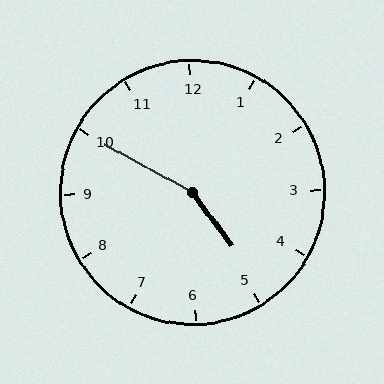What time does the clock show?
4:50.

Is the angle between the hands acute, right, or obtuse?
It is obtuse.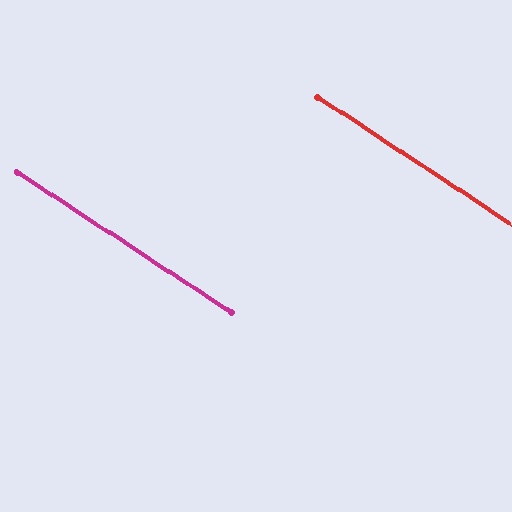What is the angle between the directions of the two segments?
Approximately 0 degrees.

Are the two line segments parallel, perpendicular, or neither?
Parallel — their directions differ by only 0.2°.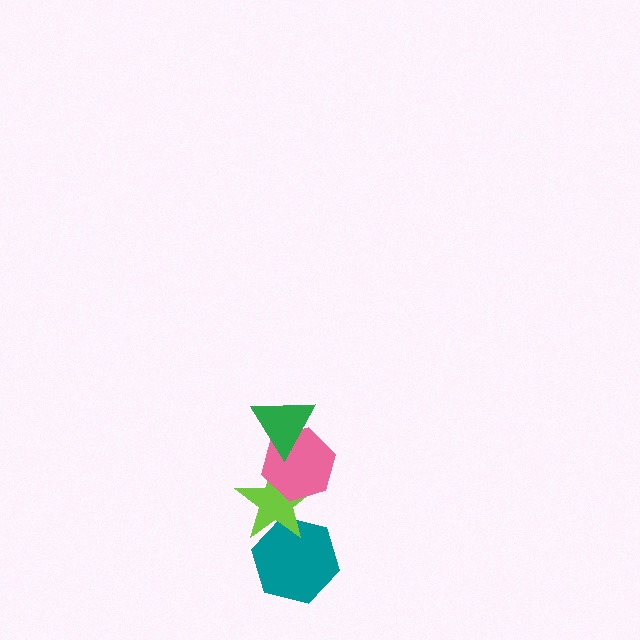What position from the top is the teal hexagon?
The teal hexagon is 4th from the top.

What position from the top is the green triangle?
The green triangle is 1st from the top.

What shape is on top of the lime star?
The pink hexagon is on top of the lime star.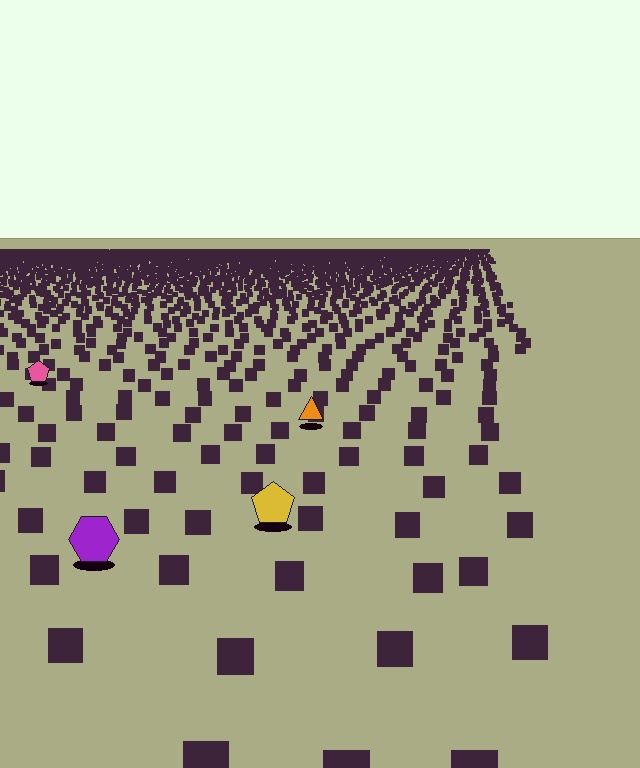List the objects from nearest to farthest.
From nearest to farthest: the purple hexagon, the yellow pentagon, the orange triangle, the pink pentagon.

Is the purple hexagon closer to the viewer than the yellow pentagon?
Yes. The purple hexagon is closer — you can tell from the texture gradient: the ground texture is coarser near it.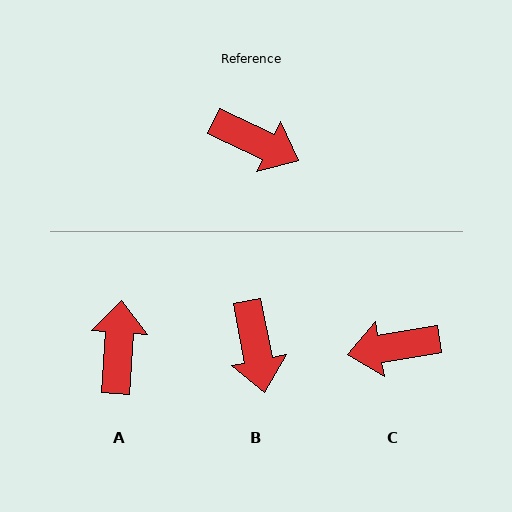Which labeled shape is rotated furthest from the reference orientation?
C, about 145 degrees away.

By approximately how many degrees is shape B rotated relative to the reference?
Approximately 53 degrees clockwise.